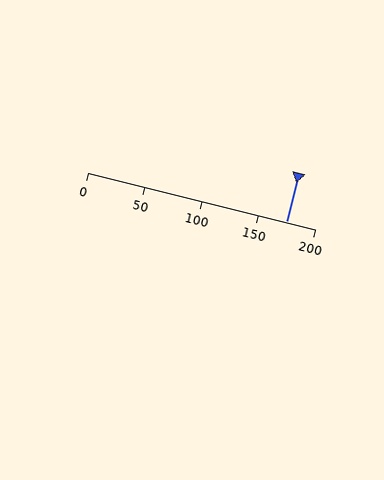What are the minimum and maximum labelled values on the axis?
The axis runs from 0 to 200.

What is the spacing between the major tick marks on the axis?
The major ticks are spaced 50 apart.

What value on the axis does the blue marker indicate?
The marker indicates approximately 175.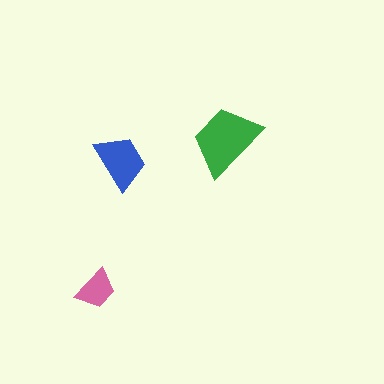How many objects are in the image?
There are 3 objects in the image.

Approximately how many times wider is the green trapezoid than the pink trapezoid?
About 2 times wider.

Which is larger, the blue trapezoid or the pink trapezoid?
The blue one.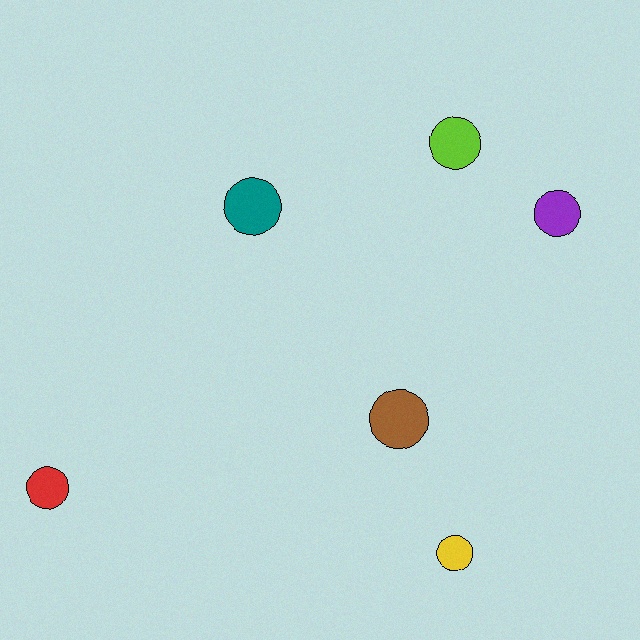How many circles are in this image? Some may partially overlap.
There are 6 circles.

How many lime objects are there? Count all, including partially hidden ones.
There is 1 lime object.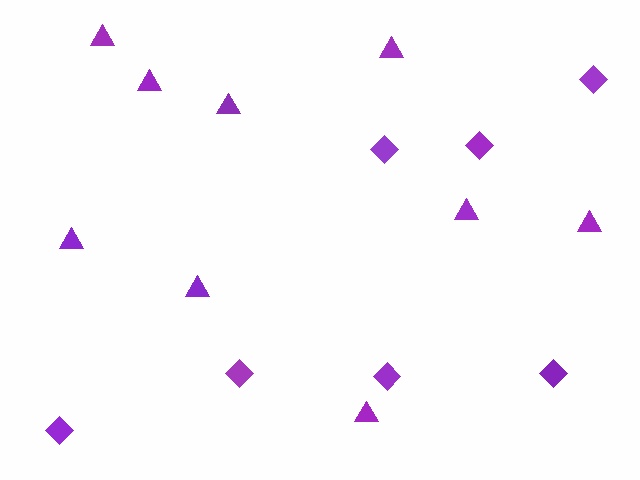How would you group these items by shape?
There are 2 groups: one group of triangles (9) and one group of diamonds (7).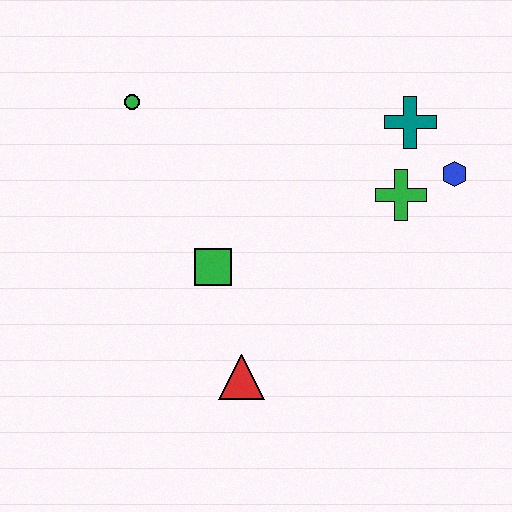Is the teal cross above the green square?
Yes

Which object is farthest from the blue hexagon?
The green circle is farthest from the blue hexagon.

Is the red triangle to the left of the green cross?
Yes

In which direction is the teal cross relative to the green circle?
The teal cross is to the right of the green circle.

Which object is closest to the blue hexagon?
The green cross is closest to the blue hexagon.